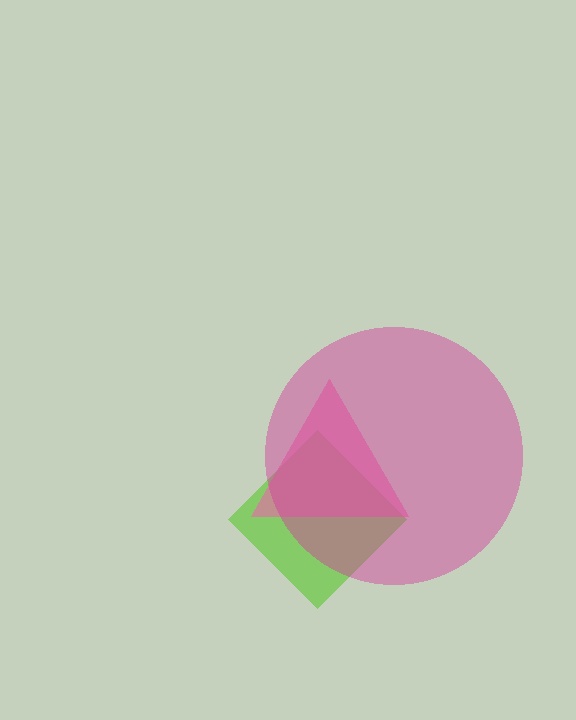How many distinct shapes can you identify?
There are 3 distinct shapes: a lime diamond, a pink triangle, a magenta circle.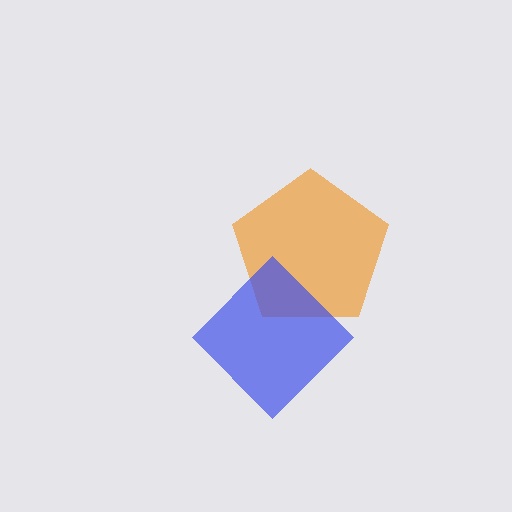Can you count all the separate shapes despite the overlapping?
Yes, there are 2 separate shapes.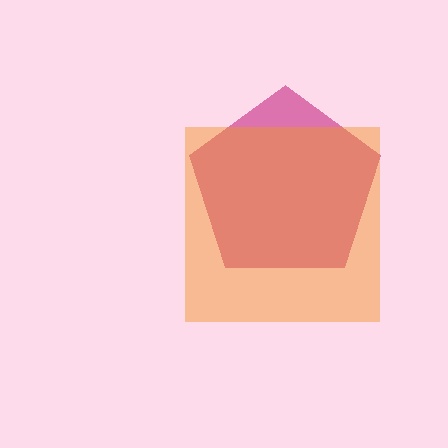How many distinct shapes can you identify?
There are 2 distinct shapes: a magenta pentagon, an orange square.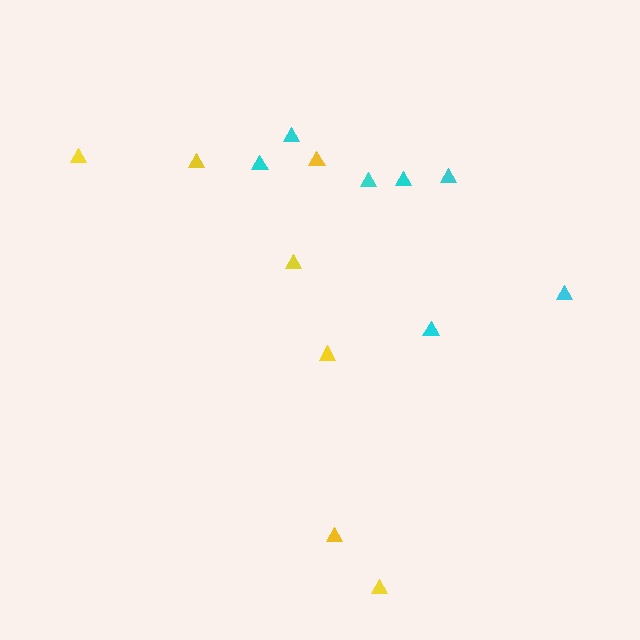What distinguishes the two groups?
There are 2 groups: one group of yellow triangles (7) and one group of cyan triangles (7).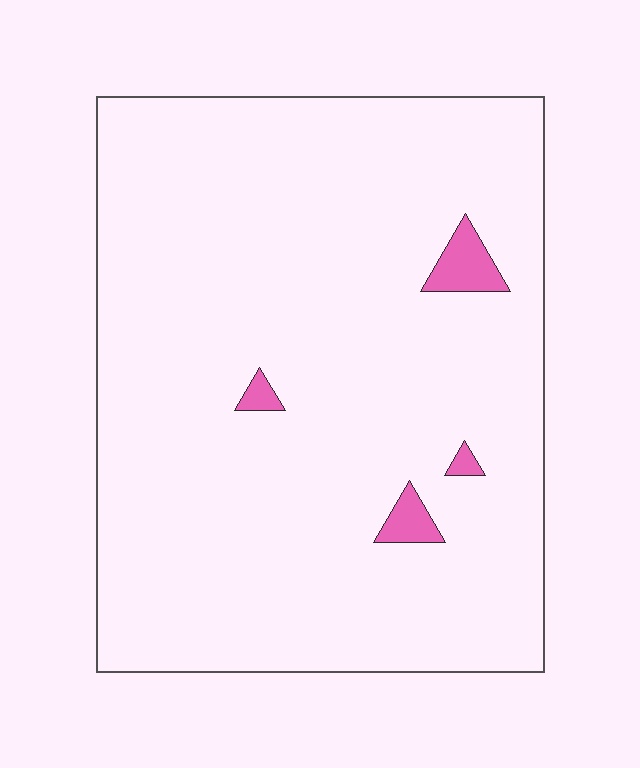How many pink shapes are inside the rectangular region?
4.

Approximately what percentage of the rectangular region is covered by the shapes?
Approximately 5%.